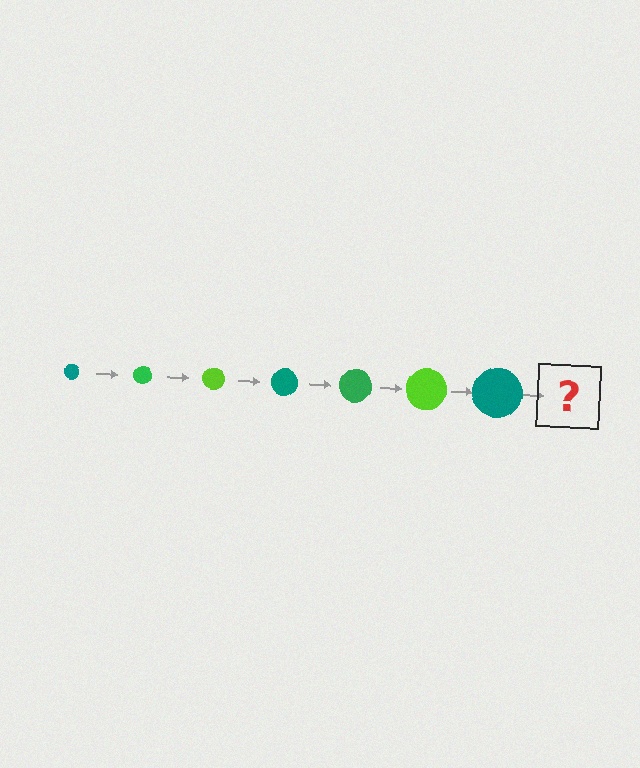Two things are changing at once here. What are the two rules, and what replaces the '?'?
The two rules are that the circle grows larger each step and the color cycles through teal, green, and lime. The '?' should be a green circle, larger than the previous one.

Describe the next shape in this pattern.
It should be a green circle, larger than the previous one.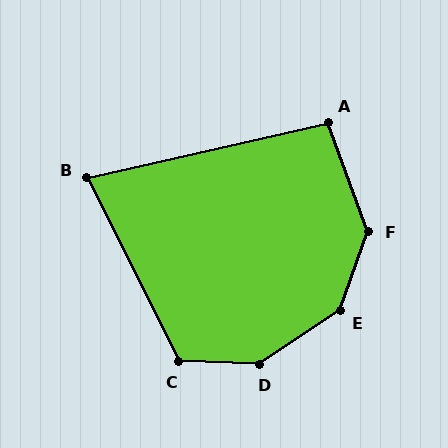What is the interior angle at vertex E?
Approximately 143 degrees (obtuse).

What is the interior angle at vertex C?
Approximately 119 degrees (obtuse).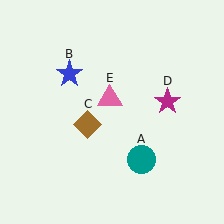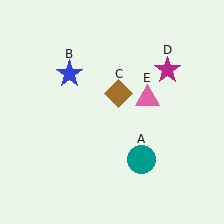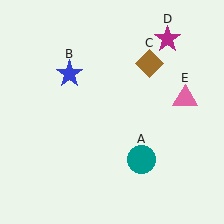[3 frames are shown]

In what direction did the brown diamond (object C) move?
The brown diamond (object C) moved up and to the right.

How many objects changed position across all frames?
3 objects changed position: brown diamond (object C), magenta star (object D), pink triangle (object E).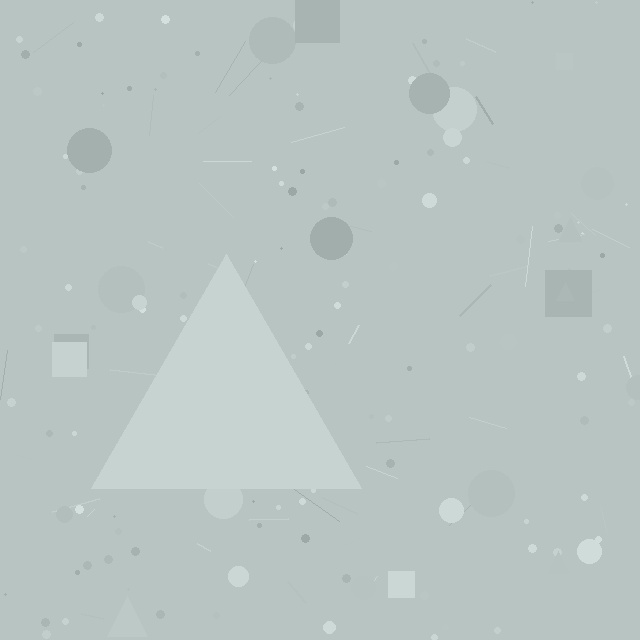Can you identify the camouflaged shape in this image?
The camouflaged shape is a triangle.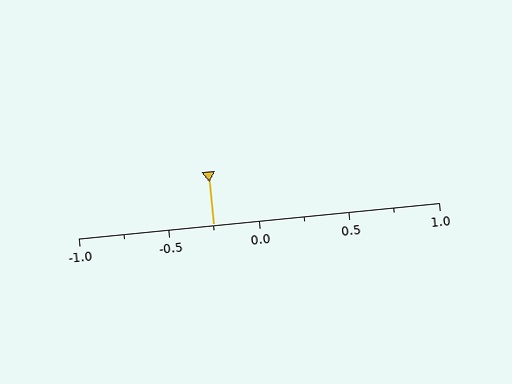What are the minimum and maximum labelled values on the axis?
The axis runs from -1.0 to 1.0.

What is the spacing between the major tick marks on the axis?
The major ticks are spaced 0.5 apart.